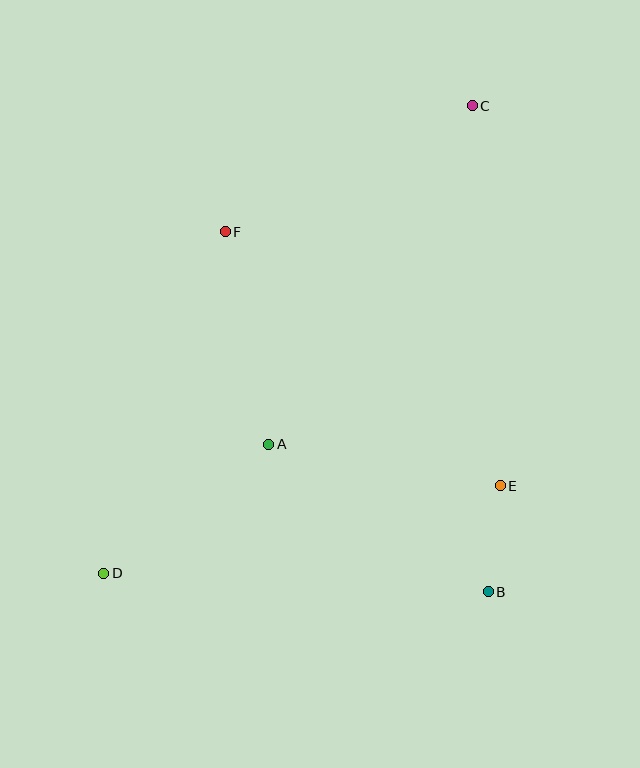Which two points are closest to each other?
Points B and E are closest to each other.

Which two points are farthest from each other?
Points C and D are farthest from each other.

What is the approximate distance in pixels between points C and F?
The distance between C and F is approximately 277 pixels.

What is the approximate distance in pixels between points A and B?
The distance between A and B is approximately 264 pixels.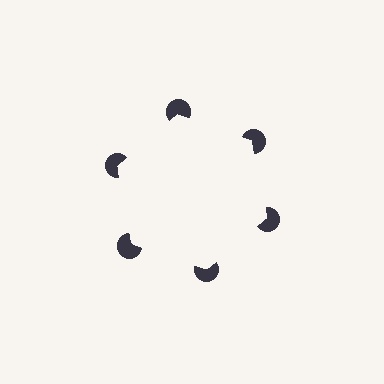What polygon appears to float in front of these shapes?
An illusory hexagon — its edges are inferred from the aligned wedge cuts in the pac-man discs, not physically drawn.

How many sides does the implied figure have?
6 sides.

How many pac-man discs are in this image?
There are 6 — one at each vertex of the illusory hexagon.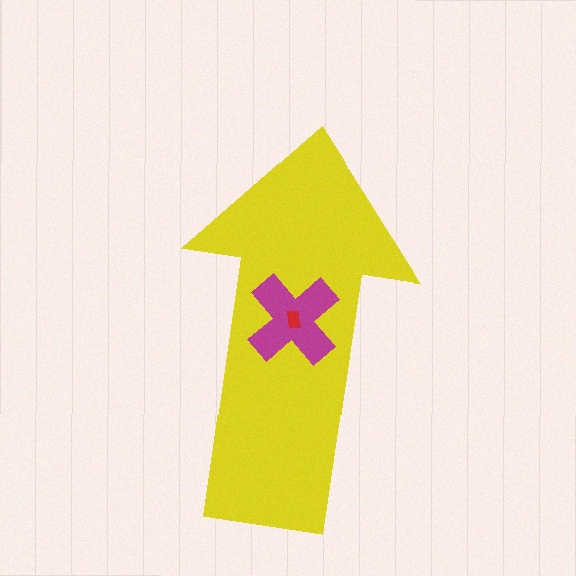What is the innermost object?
The red rectangle.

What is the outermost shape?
The yellow arrow.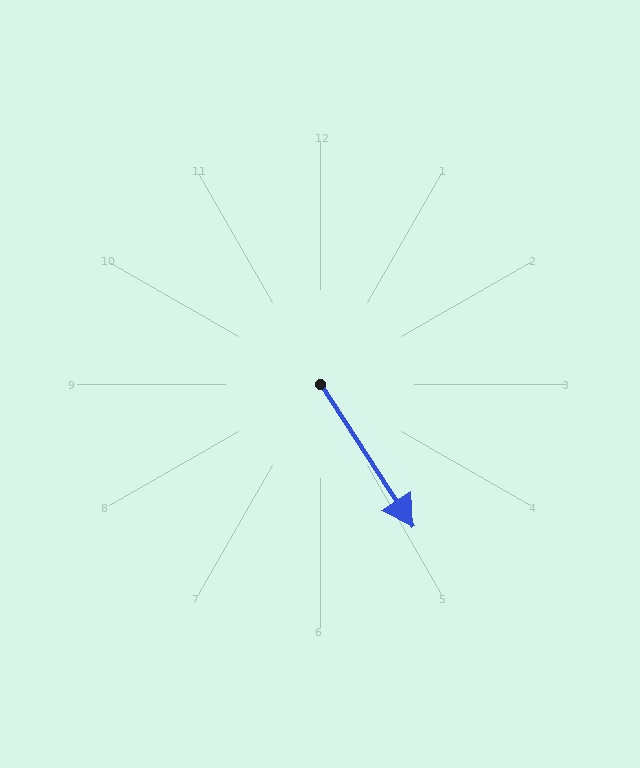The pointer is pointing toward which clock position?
Roughly 5 o'clock.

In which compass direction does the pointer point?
Southeast.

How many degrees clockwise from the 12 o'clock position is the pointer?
Approximately 147 degrees.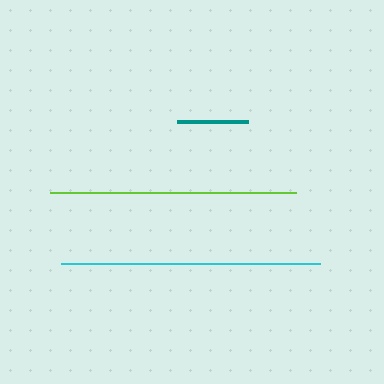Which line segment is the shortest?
The teal line is the shortest at approximately 71 pixels.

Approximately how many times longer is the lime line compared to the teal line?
The lime line is approximately 3.5 times the length of the teal line.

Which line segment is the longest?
The cyan line is the longest at approximately 259 pixels.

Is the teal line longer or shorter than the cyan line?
The cyan line is longer than the teal line.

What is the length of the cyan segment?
The cyan segment is approximately 259 pixels long.